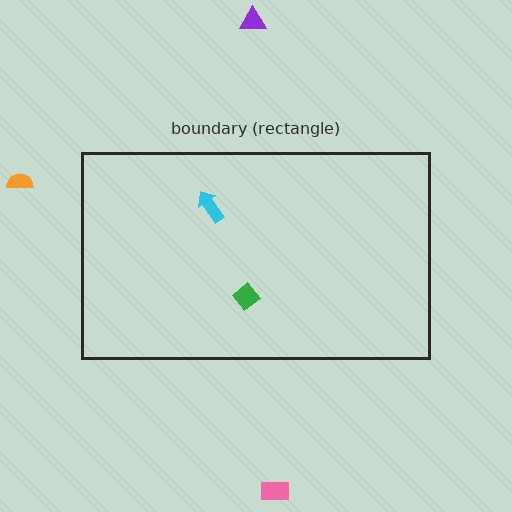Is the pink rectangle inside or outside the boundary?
Outside.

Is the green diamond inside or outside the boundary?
Inside.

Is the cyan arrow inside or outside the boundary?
Inside.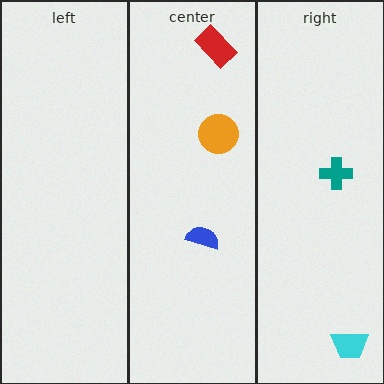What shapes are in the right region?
The teal cross, the cyan trapezoid.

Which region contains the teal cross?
The right region.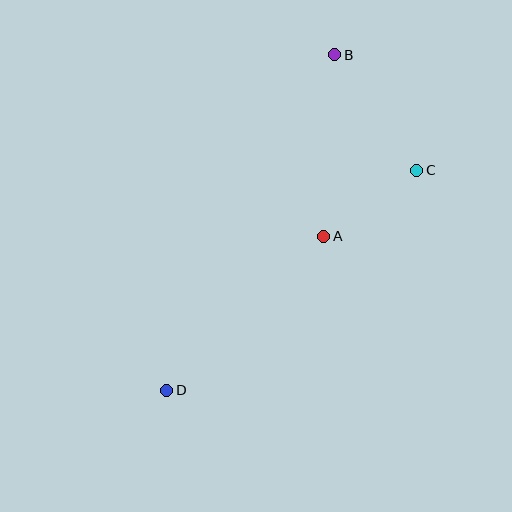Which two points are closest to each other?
Points A and C are closest to each other.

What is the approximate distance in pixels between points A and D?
The distance between A and D is approximately 220 pixels.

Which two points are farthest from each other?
Points B and D are farthest from each other.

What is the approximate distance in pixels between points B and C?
The distance between B and C is approximately 142 pixels.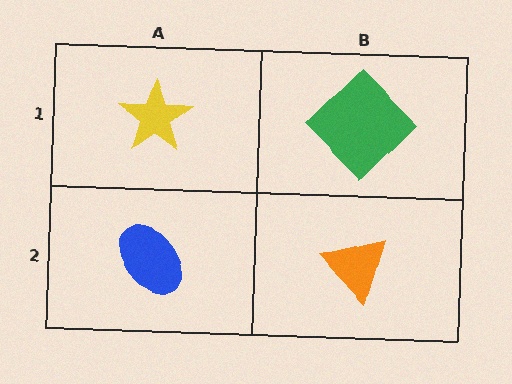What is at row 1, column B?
A green diamond.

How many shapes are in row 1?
2 shapes.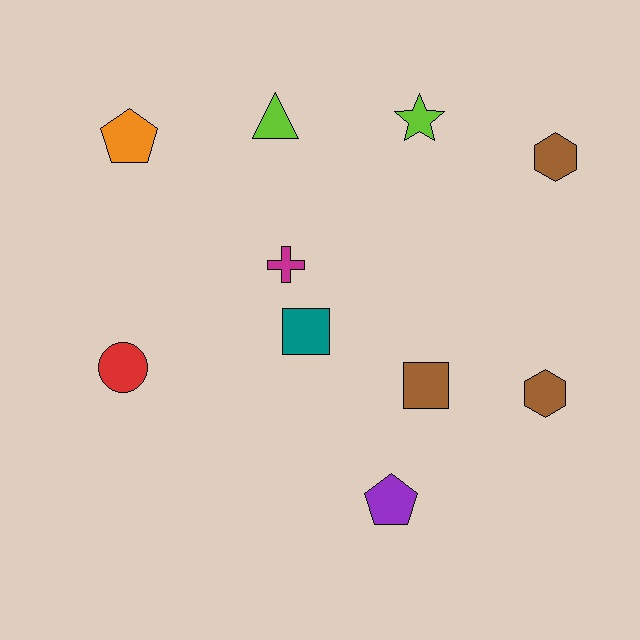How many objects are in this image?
There are 10 objects.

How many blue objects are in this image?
There are no blue objects.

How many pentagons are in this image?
There are 2 pentagons.